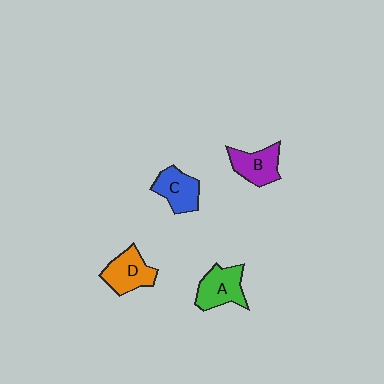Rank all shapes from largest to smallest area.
From largest to smallest: A (green), D (orange), B (purple), C (blue).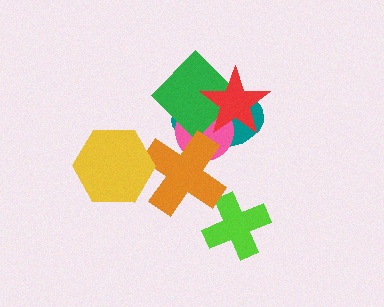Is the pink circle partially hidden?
Yes, it is partially covered by another shape.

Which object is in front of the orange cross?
The yellow hexagon is in front of the orange cross.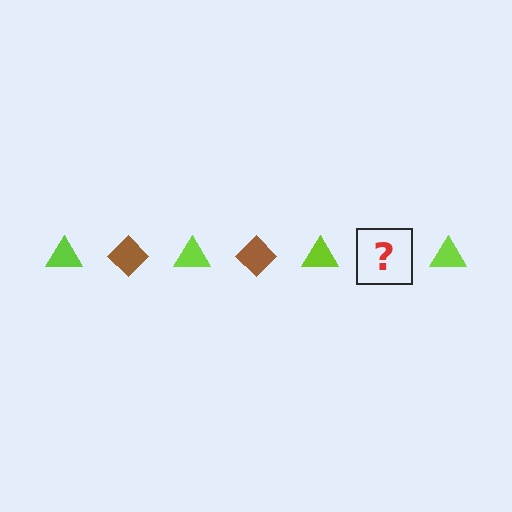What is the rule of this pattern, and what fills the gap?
The rule is that the pattern alternates between lime triangle and brown diamond. The gap should be filled with a brown diamond.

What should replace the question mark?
The question mark should be replaced with a brown diamond.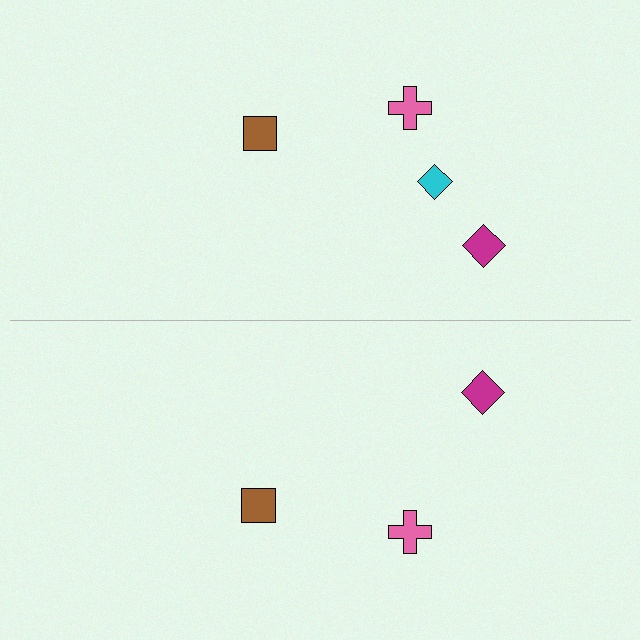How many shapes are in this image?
There are 7 shapes in this image.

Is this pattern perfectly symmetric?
No, the pattern is not perfectly symmetric. A cyan diamond is missing from the bottom side.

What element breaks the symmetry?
A cyan diamond is missing from the bottom side.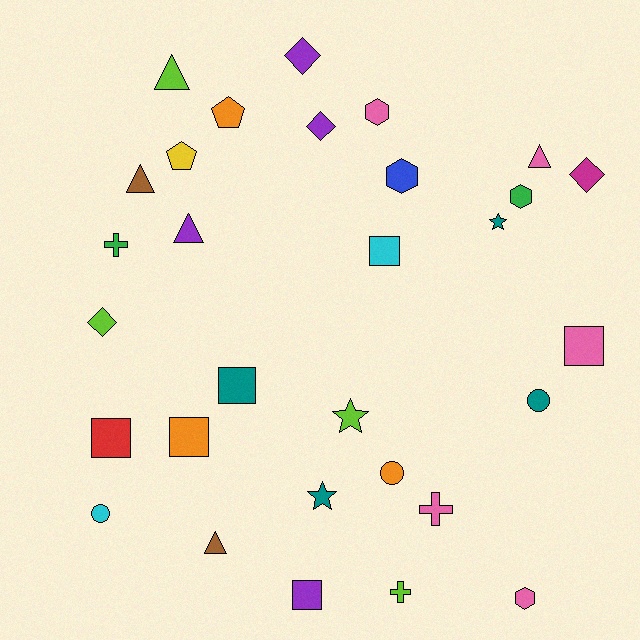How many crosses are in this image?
There are 3 crosses.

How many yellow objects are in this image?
There is 1 yellow object.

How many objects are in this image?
There are 30 objects.